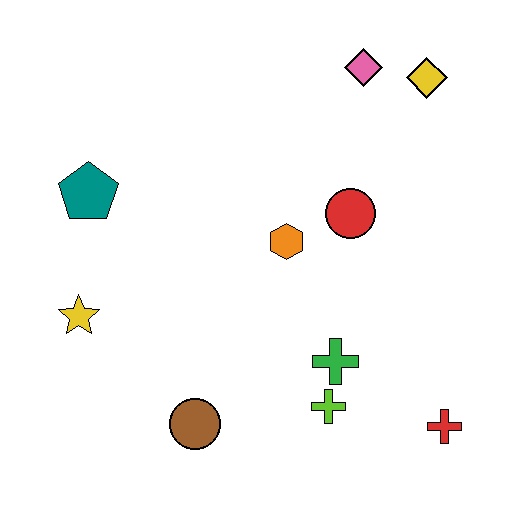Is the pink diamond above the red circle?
Yes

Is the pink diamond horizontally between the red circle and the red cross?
Yes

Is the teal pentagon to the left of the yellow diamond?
Yes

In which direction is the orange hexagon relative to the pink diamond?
The orange hexagon is below the pink diamond.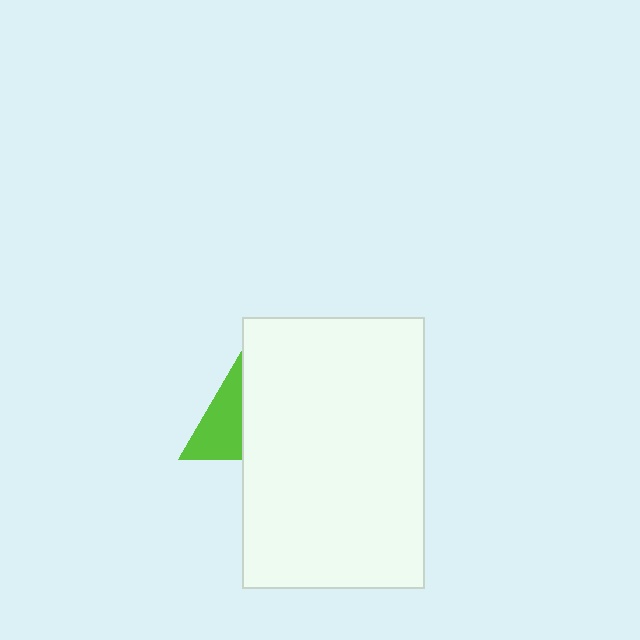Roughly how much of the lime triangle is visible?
A small part of it is visible (roughly 45%).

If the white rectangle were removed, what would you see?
You would see the complete lime triangle.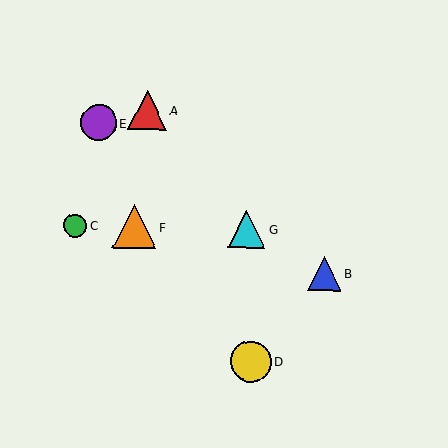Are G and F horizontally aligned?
Yes, both are at y≈229.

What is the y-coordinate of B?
Object B is at y≈274.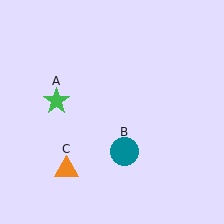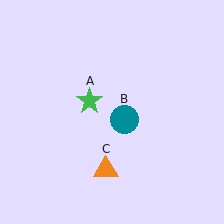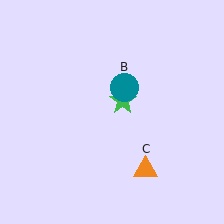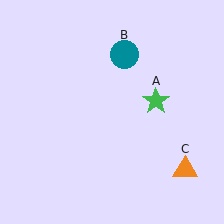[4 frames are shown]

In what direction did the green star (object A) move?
The green star (object A) moved right.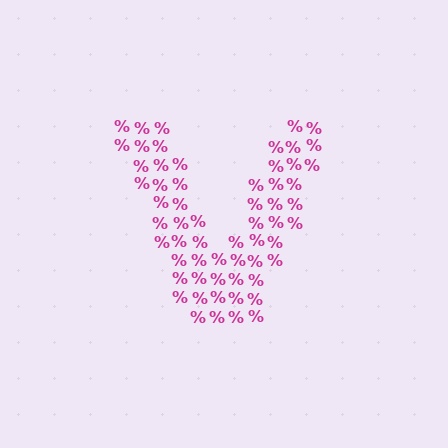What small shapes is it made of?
It is made of small percent signs.